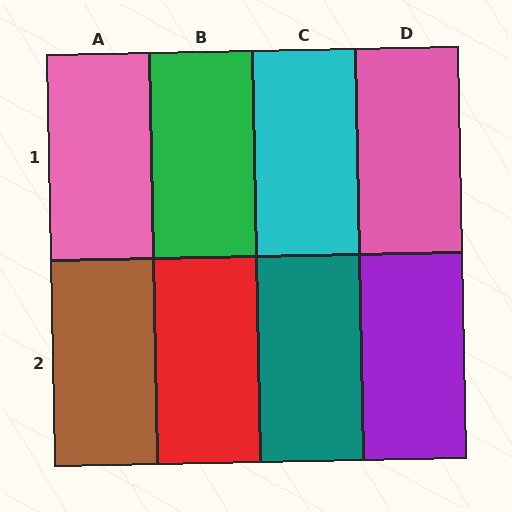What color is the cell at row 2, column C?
Teal.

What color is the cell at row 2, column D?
Purple.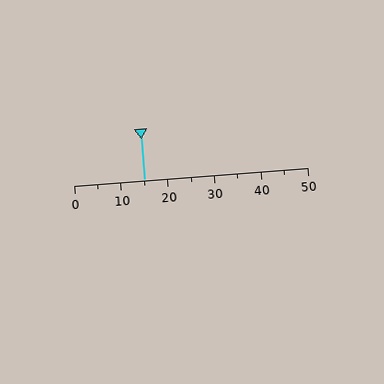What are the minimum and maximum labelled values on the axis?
The axis runs from 0 to 50.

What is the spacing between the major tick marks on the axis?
The major ticks are spaced 10 apart.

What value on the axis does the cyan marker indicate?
The marker indicates approximately 15.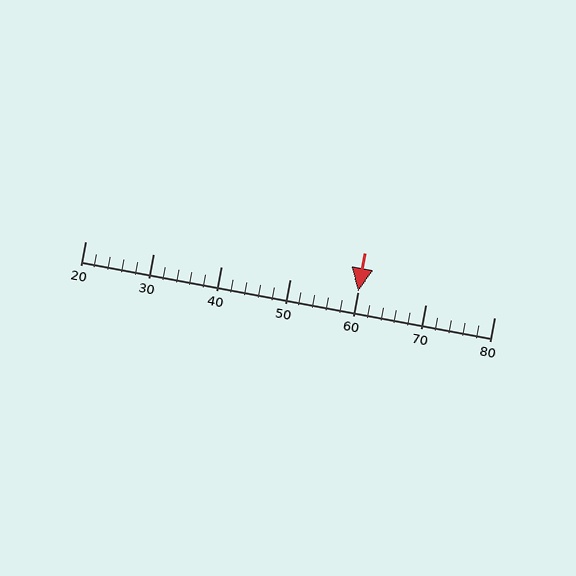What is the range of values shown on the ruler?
The ruler shows values from 20 to 80.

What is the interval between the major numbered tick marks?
The major tick marks are spaced 10 units apart.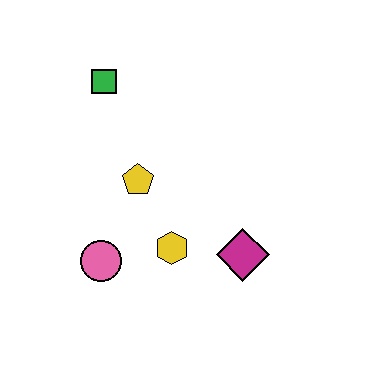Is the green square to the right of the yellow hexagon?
No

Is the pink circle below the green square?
Yes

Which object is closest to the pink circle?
The yellow hexagon is closest to the pink circle.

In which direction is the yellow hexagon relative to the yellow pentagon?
The yellow hexagon is below the yellow pentagon.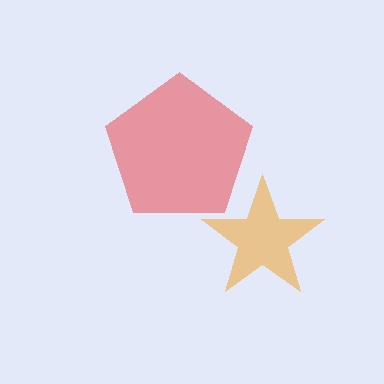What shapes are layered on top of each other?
The layered shapes are: a red pentagon, an orange star.